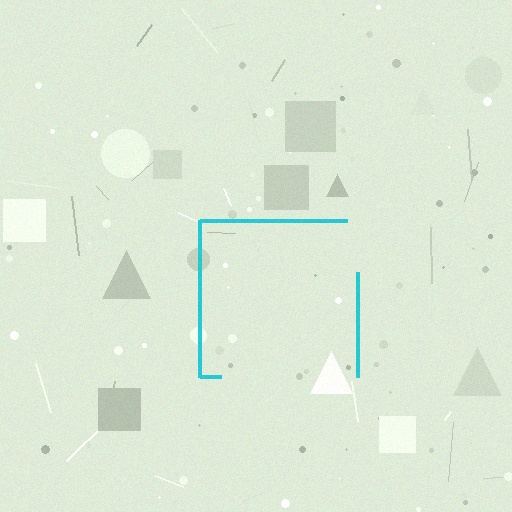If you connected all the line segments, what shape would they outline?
They would outline a square.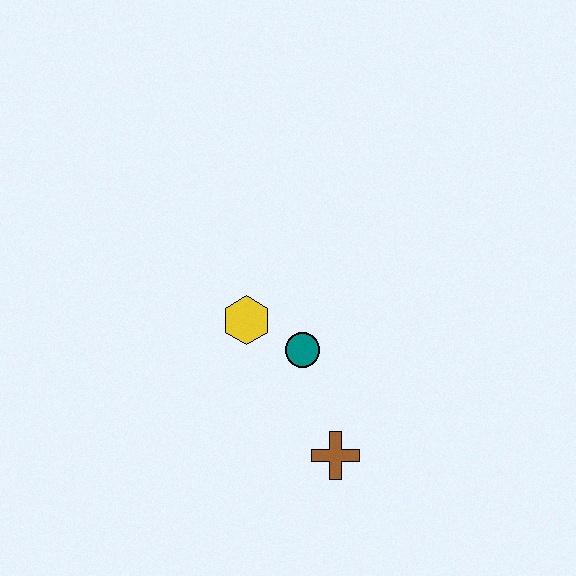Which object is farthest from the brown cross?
The yellow hexagon is farthest from the brown cross.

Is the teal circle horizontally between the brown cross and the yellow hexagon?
Yes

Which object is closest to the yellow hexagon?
The teal circle is closest to the yellow hexagon.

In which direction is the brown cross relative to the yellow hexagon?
The brown cross is below the yellow hexagon.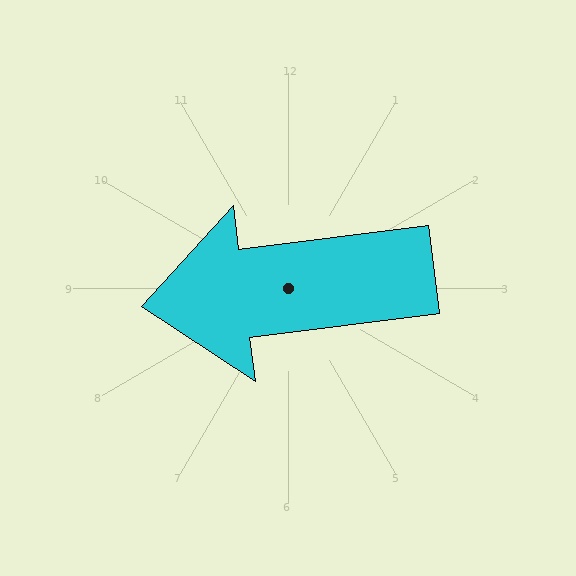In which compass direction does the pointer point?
West.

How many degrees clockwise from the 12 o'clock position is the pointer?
Approximately 263 degrees.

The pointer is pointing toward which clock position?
Roughly 9 o'clock.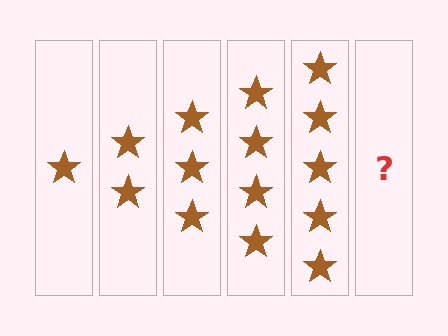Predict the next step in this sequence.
The next step is 6 stars.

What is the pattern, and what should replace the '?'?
The pattern is that each step adds one more star. The '?' should be 6 stars.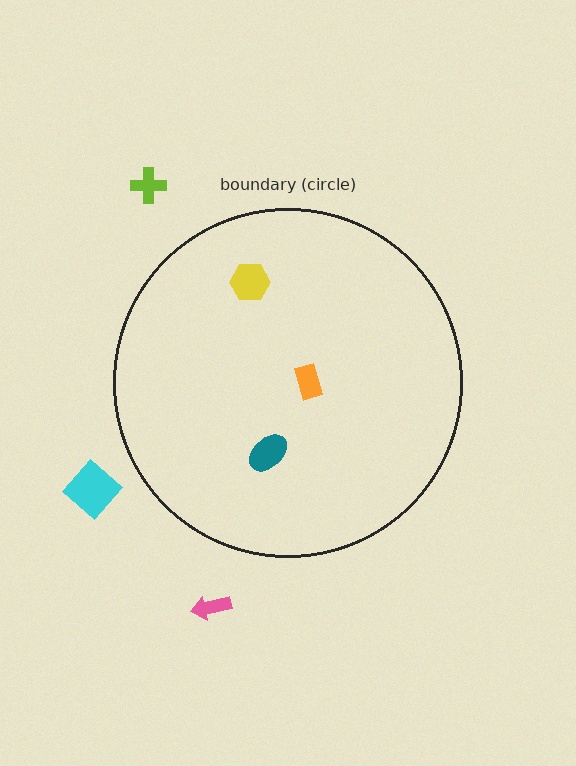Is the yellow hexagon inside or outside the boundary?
Inside.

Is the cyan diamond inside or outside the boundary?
Outside.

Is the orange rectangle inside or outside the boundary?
Inside.